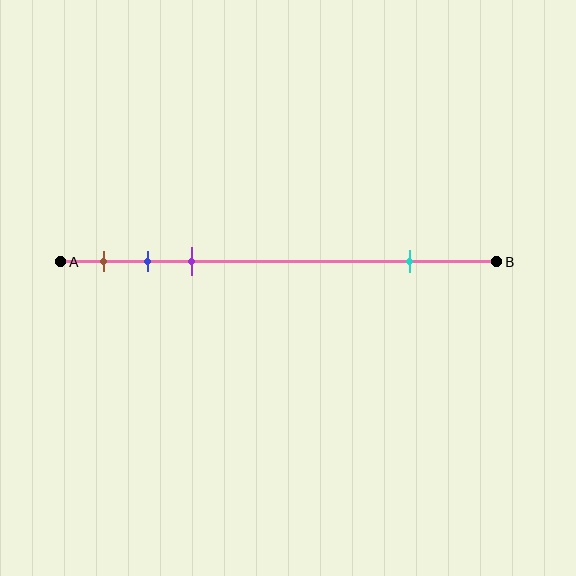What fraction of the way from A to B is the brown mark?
The brown mark is approximately 10% (0.1) of the way from A to B.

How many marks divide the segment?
There are 4 marks dividing the segment.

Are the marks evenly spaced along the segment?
No, the marks are not evenly spaced.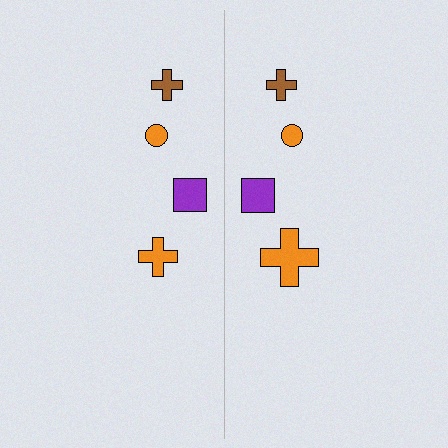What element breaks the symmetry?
The orange cross on the right side has a different size than its mirror counterpart.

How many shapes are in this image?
There are 8 shapes in this image.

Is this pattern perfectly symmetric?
No, the pattern is not perfectly symmetric. The orange cross on the right side has a different size than its mirror counterpart.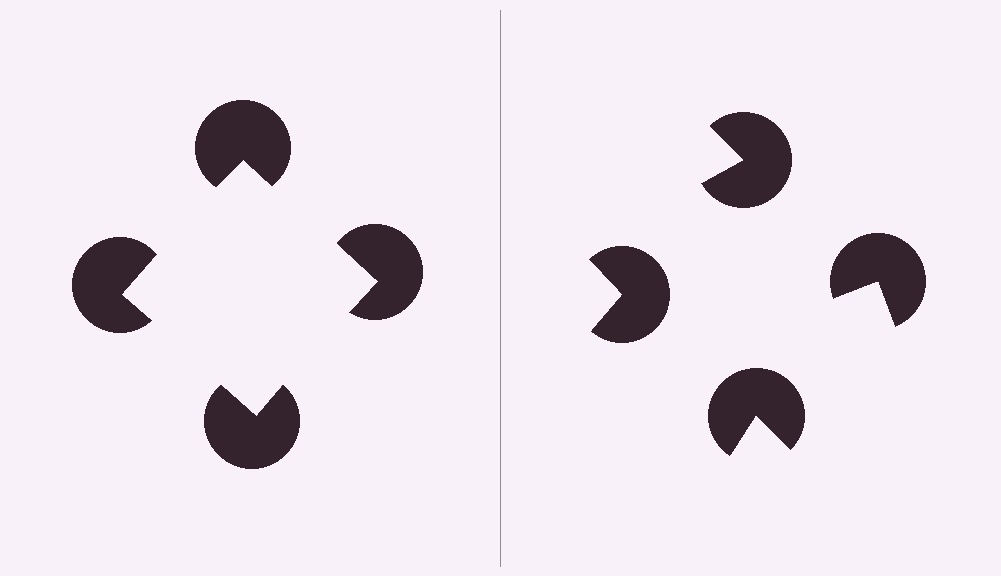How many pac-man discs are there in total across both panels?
8 — 4 on each side.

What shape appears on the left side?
An illusory square.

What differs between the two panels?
The pac-man discs are positioned identically on both sides; only the wedge orientations differ. On the left they align to a square; on the right they are misaligned.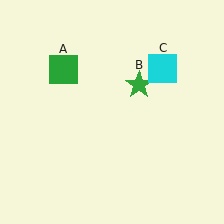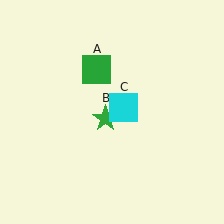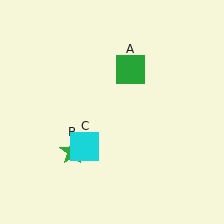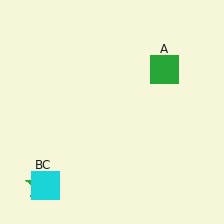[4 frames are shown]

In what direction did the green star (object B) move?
The green star (object B) moved down and to the left.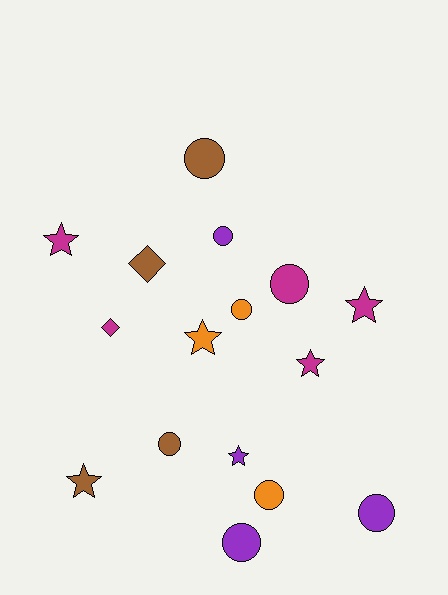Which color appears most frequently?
Magenta, with 5 objects.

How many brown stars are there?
There is 1 brown star.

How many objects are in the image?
There are 16 objects.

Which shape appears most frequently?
Circle, with 8 objects.